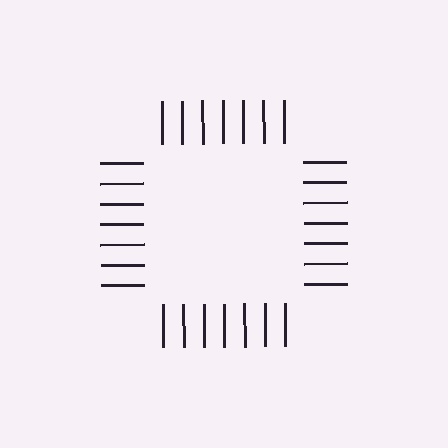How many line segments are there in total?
28 — 7 along each of the 4 edges.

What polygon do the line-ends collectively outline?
An illusory square — the line segments terminate on its edges but no continuous stroke is drawn.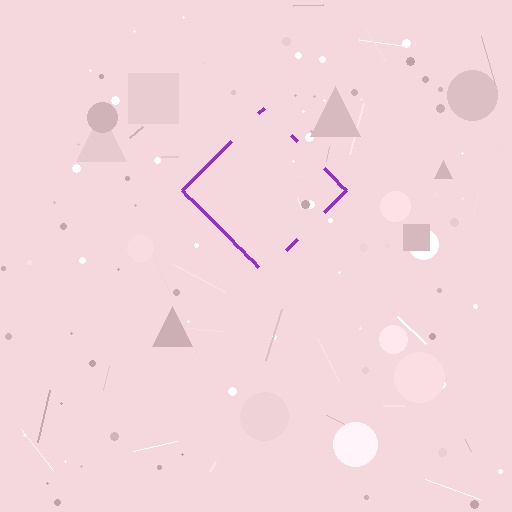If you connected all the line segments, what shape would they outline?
They would outline a diamond.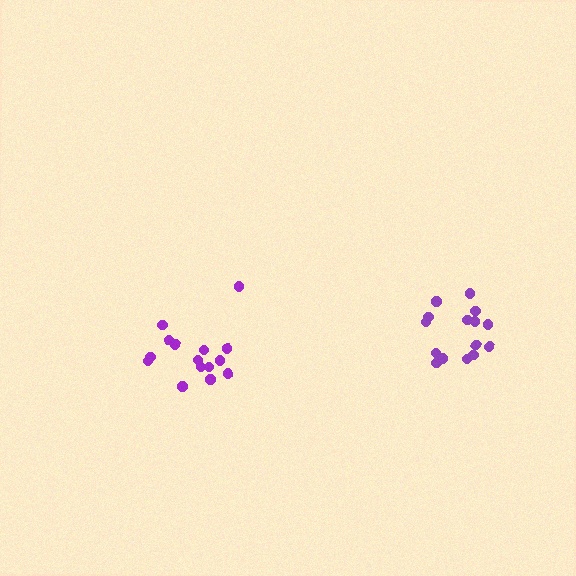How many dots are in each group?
Group 1: 15 dots, Group 2: 15 dots (30 total).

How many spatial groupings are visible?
There are 2 spatial groupings.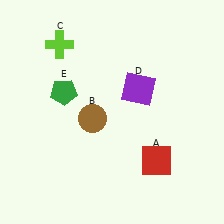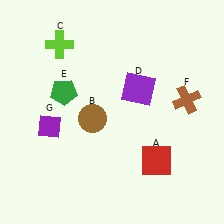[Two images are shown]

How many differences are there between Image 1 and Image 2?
There are 2 differences between the two images.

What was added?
A brown cross (F), a purple diamond (G) were added in Image 2.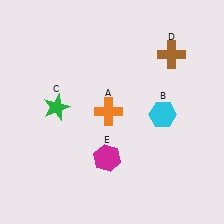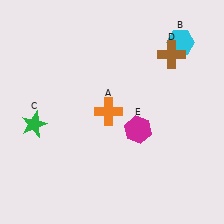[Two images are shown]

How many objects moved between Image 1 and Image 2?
3 objects moved between the two images.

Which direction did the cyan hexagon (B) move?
The cyan hexagon (B) moved up.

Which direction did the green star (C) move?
The green star (C) moved left.